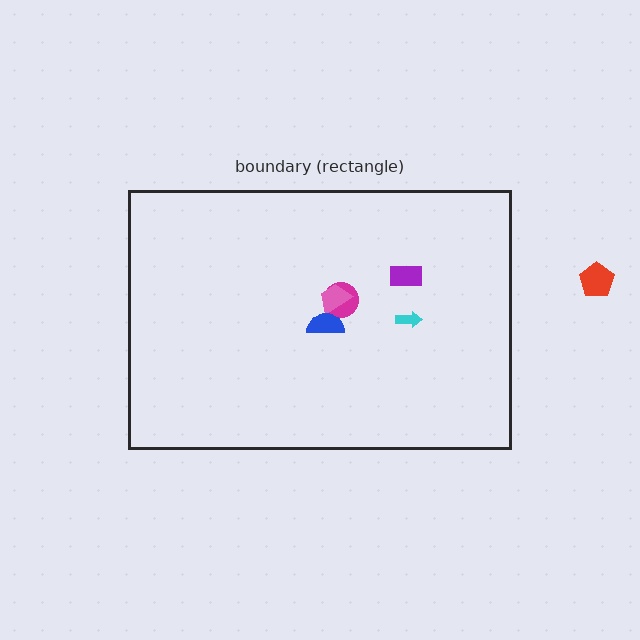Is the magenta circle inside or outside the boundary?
Inside.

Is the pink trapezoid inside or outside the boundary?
Inside.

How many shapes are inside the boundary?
5 inside, 1 outside.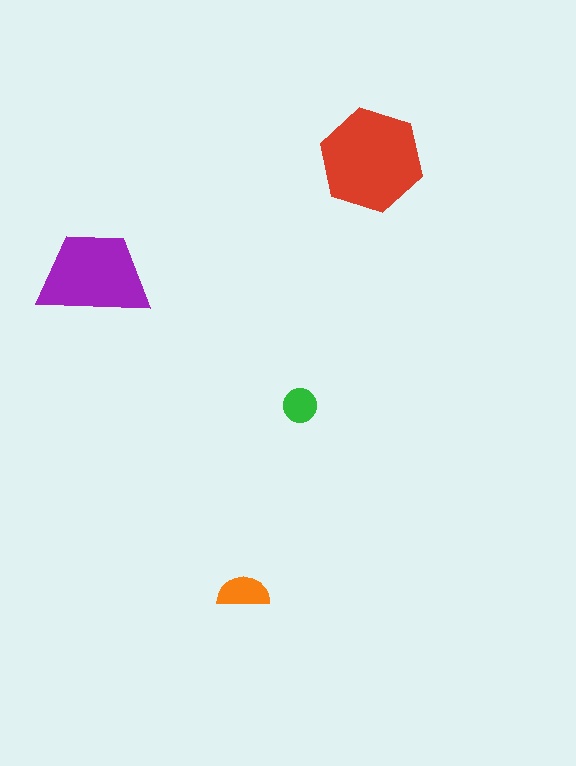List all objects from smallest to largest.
The green circle, the orange semicircle, the purple trapezoid, the red hexagon.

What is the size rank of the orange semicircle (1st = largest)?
3rd.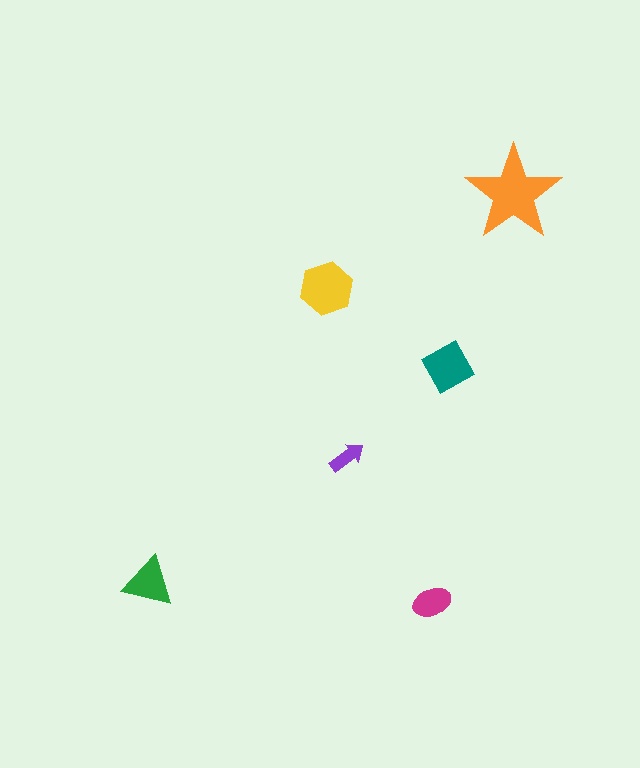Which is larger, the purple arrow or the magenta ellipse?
The magenta ellipse.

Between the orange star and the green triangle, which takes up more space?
The orange star.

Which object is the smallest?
The purple arrow.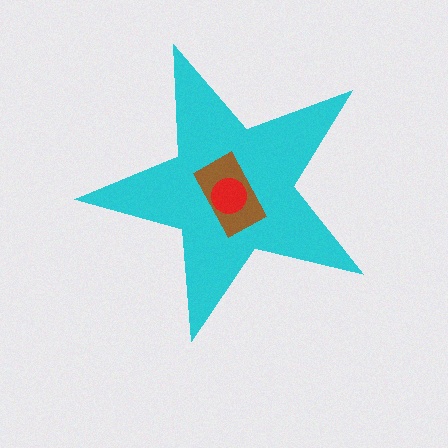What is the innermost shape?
The red circle.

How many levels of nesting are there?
3.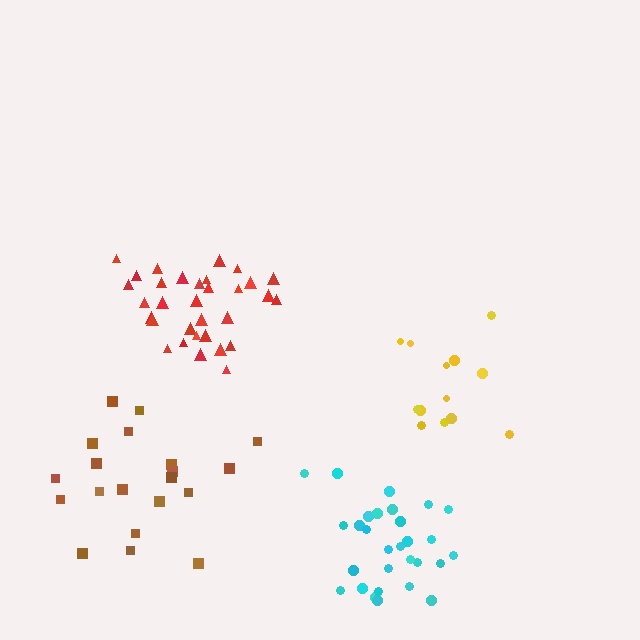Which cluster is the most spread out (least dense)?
Brown.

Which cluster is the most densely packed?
Red.